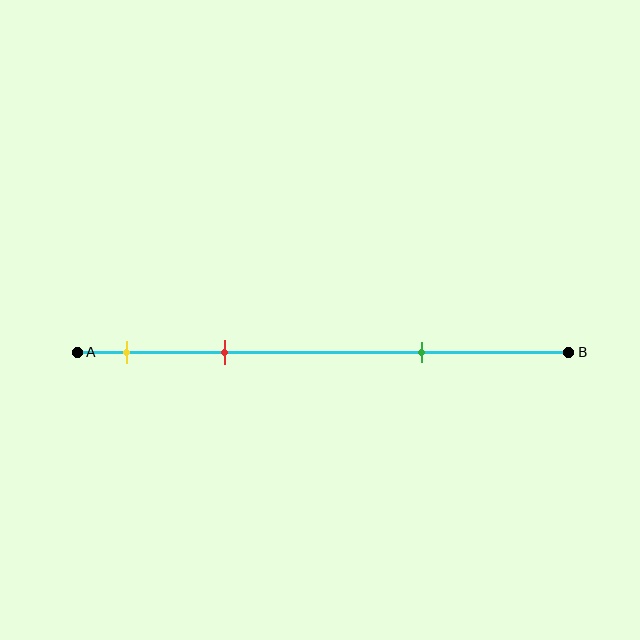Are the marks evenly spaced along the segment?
No, the marks are not evenly spaced.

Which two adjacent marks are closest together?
The yellow and red marks are the closest adjacent pair.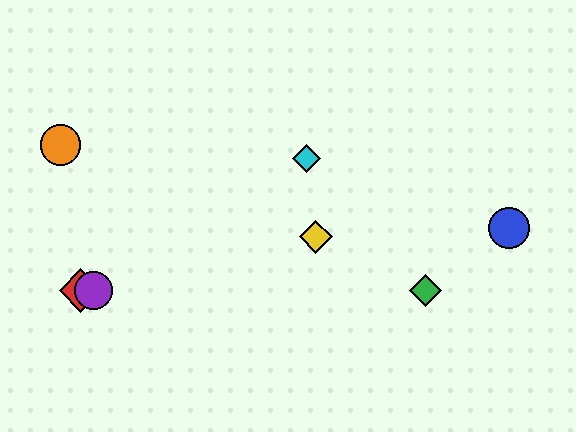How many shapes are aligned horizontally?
3 shapes (the red diamond, the green diamond, the purple circle) are aligned horizontally.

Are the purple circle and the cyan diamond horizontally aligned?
No, the purple circle is at y≈290 and the cyan diamond is at y≈159.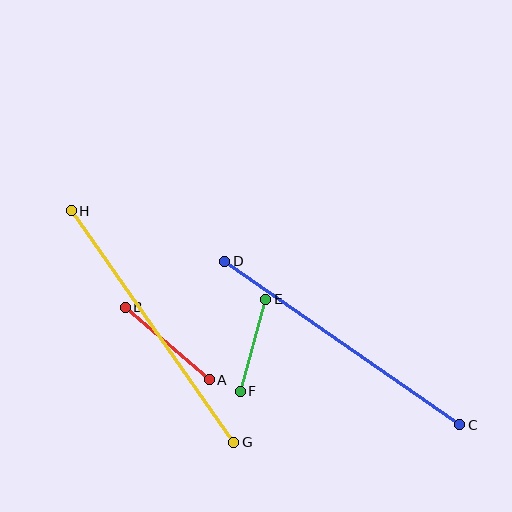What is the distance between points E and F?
The distance is approximately 95 pixels.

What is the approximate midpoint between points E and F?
The midpoint is at approximately (253, 345) pixels.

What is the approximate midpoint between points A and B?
The midpoint is at approximately (167, 344) pixels.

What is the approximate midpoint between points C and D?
The midpoint is at approximately (342, 343) pixels.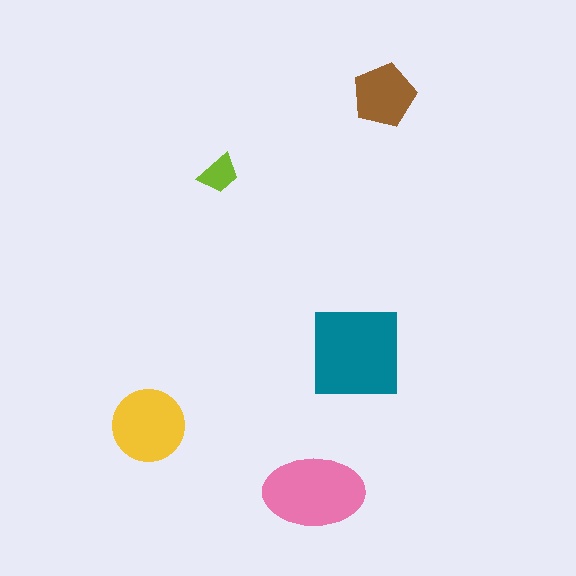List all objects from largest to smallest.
The teal square, the pink ellipse, the yellow circle, the brown pentagon, the lime trapezoid.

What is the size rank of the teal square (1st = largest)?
1st.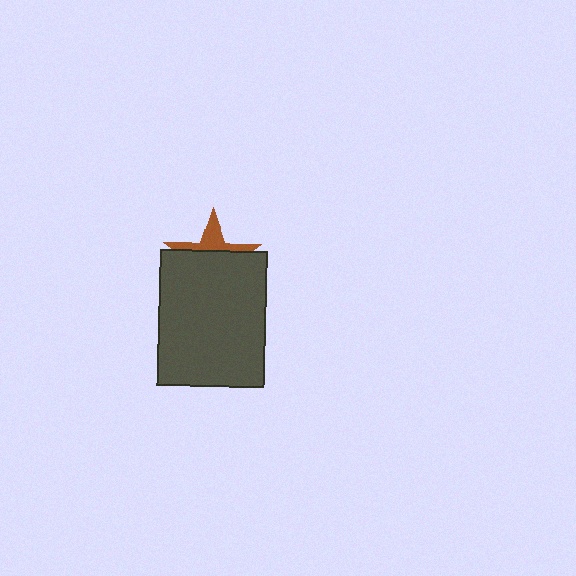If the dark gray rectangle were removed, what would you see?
You would see the complete brown star.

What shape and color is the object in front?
The object in front is a dark gray rectangle.